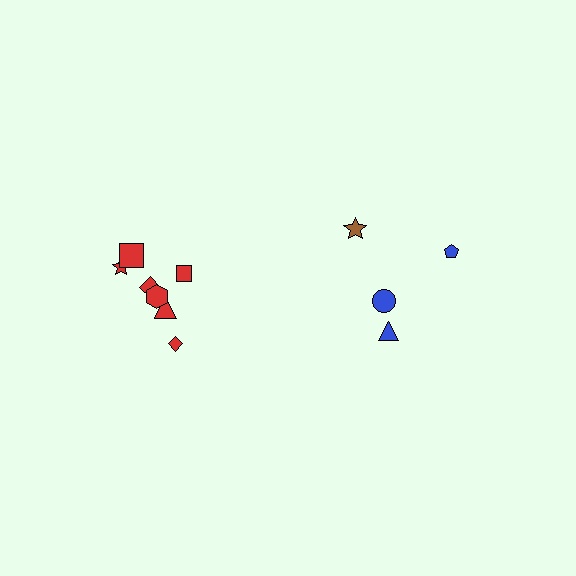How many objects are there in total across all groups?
There are 11 objects.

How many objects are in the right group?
There are 4 objects.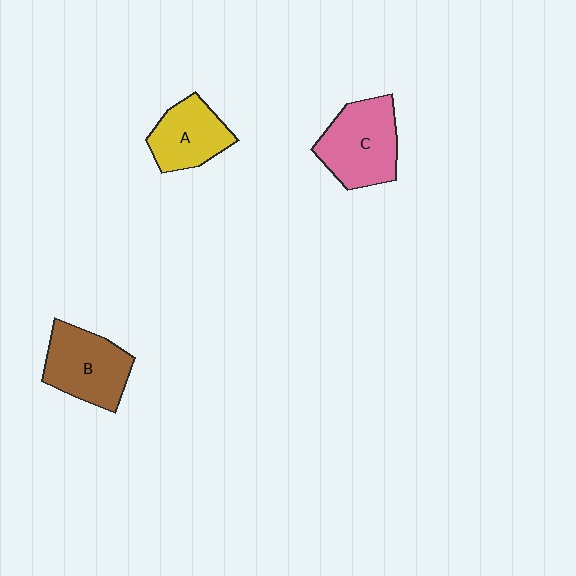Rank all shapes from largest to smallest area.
From largest to smallest: C (pink), B (brown), A (yellow).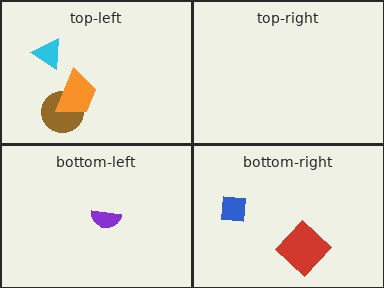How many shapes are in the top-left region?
3.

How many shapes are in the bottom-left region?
1.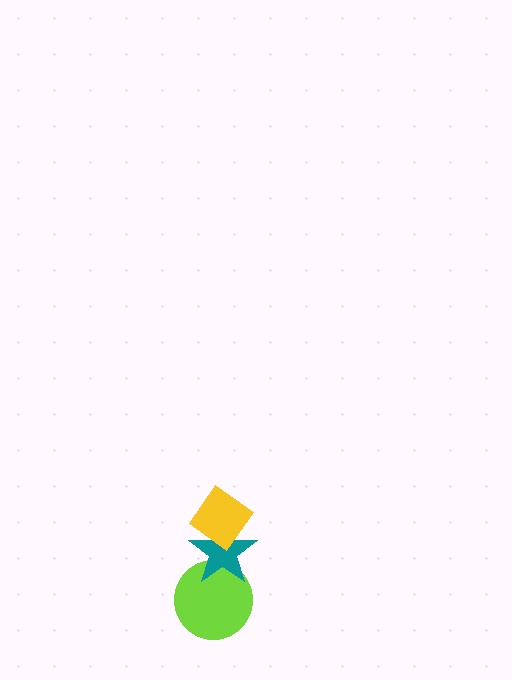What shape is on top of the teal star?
The yellow diamond is on top of the teal star.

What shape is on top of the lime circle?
The teal star is on top of the lime circle.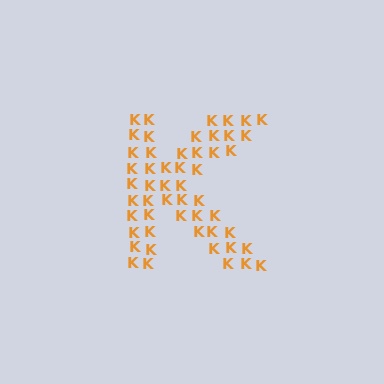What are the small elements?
The small elements are letter K's.